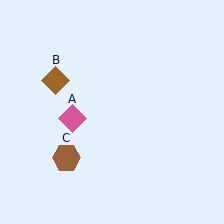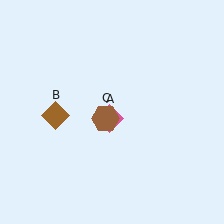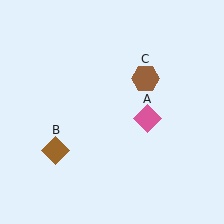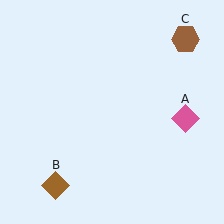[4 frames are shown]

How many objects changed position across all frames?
3 objects changed position: pink diamond (object A), brown diamond (object B), brown hexagon (object C).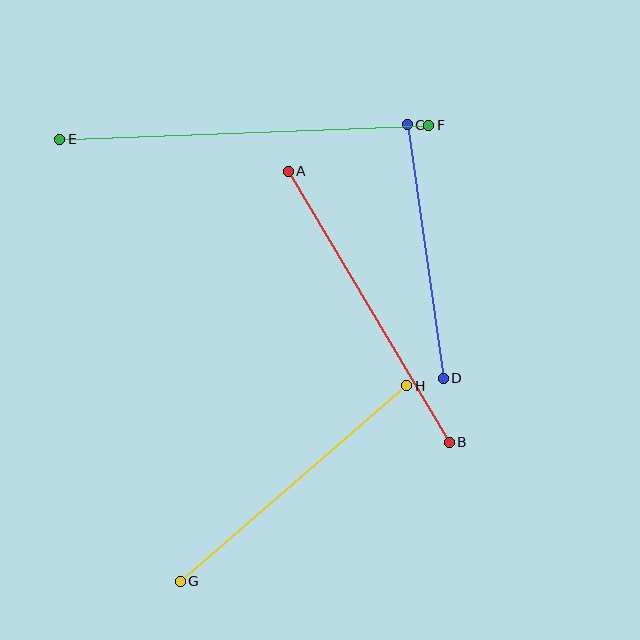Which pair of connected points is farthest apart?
Points E and F are farthest apart.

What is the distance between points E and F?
The distance is approximately 370 pixels.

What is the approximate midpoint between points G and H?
The midpoint is at approximately (294, 484) pixels.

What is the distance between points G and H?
The distance is approximately 299 pixels.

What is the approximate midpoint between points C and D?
The midpoint is at approximately (425, 252) pixels.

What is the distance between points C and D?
The distance is approximately 256 pixels.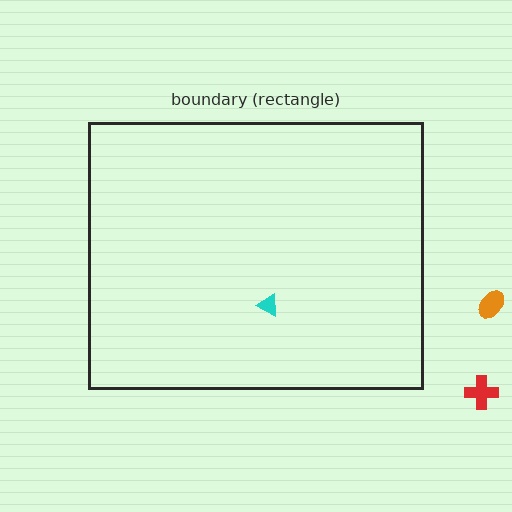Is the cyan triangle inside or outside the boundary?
Inside.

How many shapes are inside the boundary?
1 inside, 2 outside.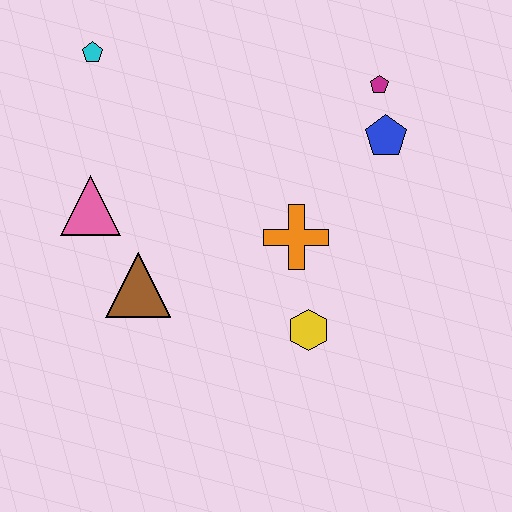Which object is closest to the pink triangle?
The brown triangle is closest to the pink triangle.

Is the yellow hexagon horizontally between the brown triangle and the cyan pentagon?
No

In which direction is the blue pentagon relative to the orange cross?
The blue pentagon is above the orange cross.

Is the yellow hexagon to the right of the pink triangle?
Yes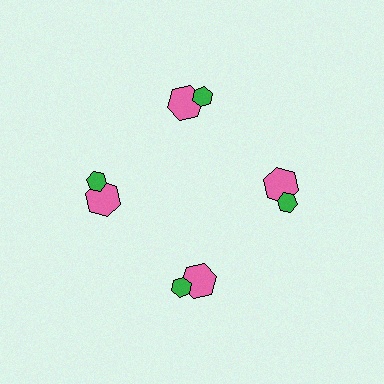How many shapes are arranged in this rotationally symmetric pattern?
There are 8 shapes, arranged in 4 groups of 2.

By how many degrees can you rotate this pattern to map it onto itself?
The pattern maps onto itself every 90 degrees of rotation.